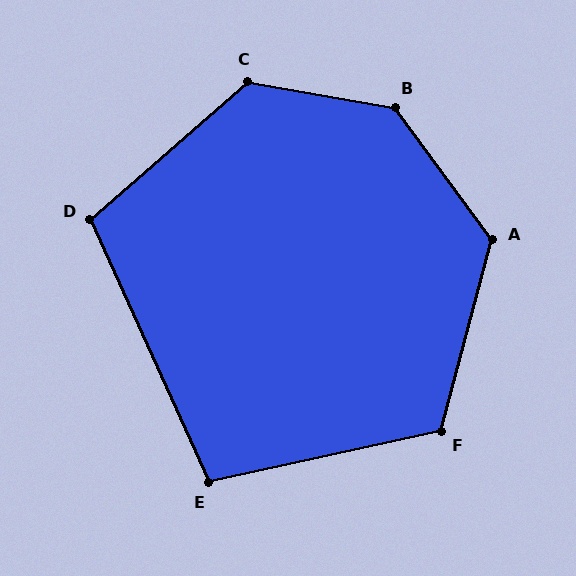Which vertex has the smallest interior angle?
E, at approximately 102 degrees.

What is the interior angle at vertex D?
Approximately 107 degrees (obtuse).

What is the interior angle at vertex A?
Approximately 129 degrees (obtuse).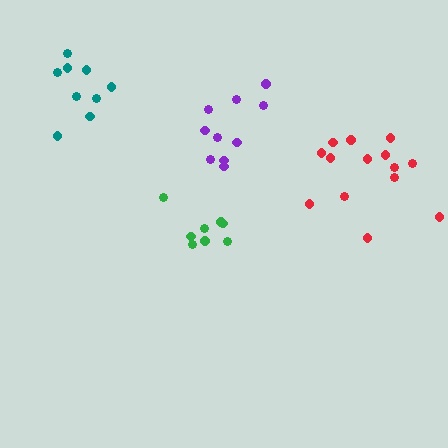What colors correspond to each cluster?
The clusters are colored: teal, green, red, purple.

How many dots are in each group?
Group 1: 9 dots, Group 2: 8 dots, Group 3: 14 dots, Group 4: 10 dots (41 total).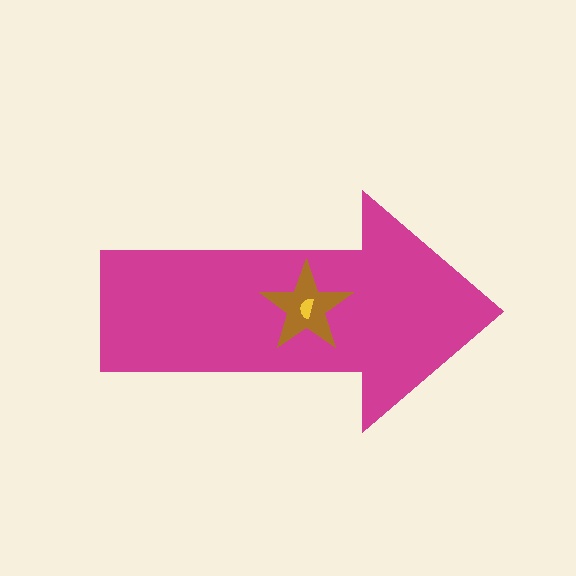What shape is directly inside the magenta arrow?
The brown star.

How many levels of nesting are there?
3.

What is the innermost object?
The yellow semicircle.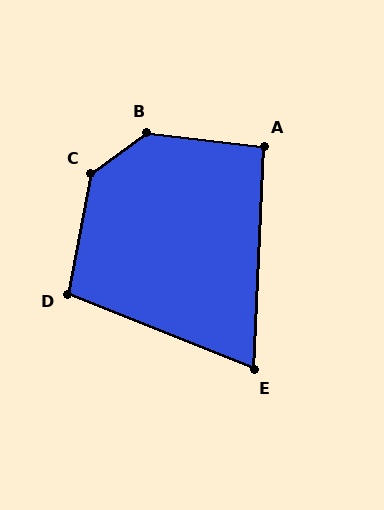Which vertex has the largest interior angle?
B, at approximately 137 degrees.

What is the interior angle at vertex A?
Approximately 94 degrees (approximately right).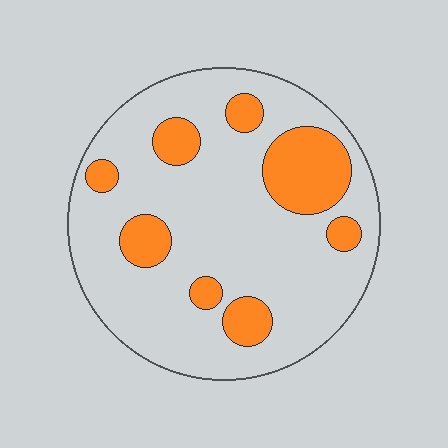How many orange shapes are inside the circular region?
8.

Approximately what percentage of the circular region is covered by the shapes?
Approximately 20%.